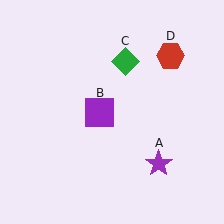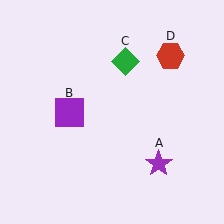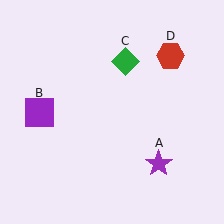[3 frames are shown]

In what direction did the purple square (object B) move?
The purple square (object B) moved left.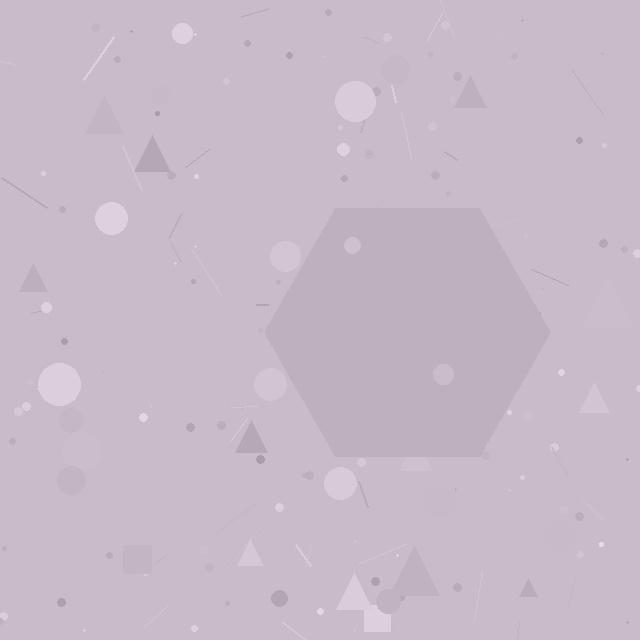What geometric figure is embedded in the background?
A hexagon is embedded in the background.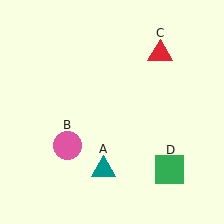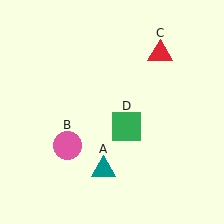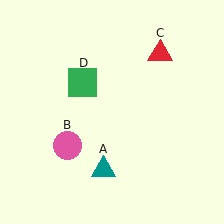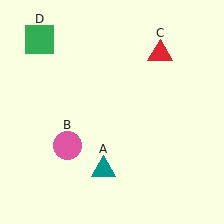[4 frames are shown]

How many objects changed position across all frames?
1 object changed position: green square (object D).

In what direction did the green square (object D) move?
The green square (object D) moved up and to the left.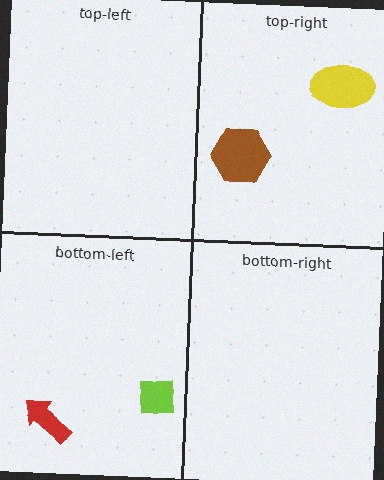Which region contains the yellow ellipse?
The top-right region.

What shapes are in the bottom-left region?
The red arrow, the lime square.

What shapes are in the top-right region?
The yellow ellipse, the brown hexagon.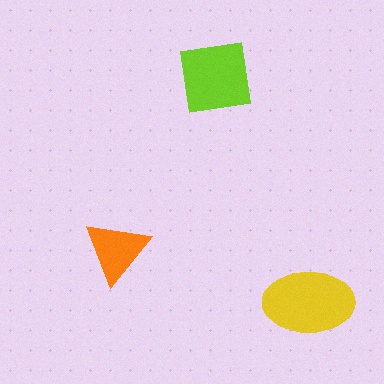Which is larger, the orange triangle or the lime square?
The lime square.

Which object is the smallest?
The orange triangle.